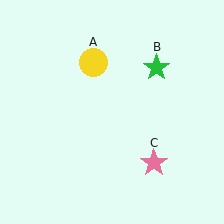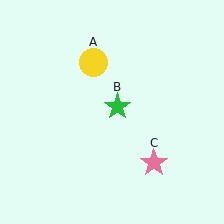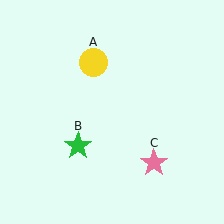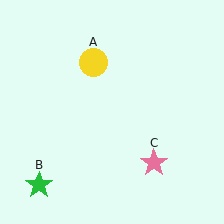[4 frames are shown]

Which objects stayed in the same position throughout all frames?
Yellow circle (object A) and pink star (object C) remained stationary.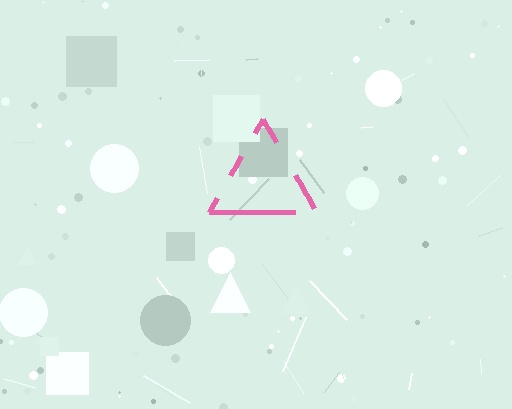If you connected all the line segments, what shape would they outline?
They would outline a triangle.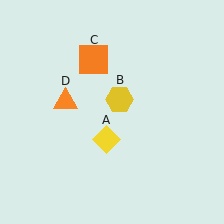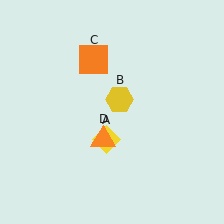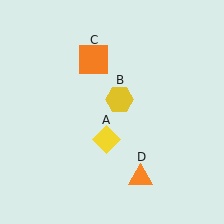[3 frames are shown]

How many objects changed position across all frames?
1 object changed position: orange triangle (object D).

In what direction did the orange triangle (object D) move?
The orange triangle (object D) moved down and to the right.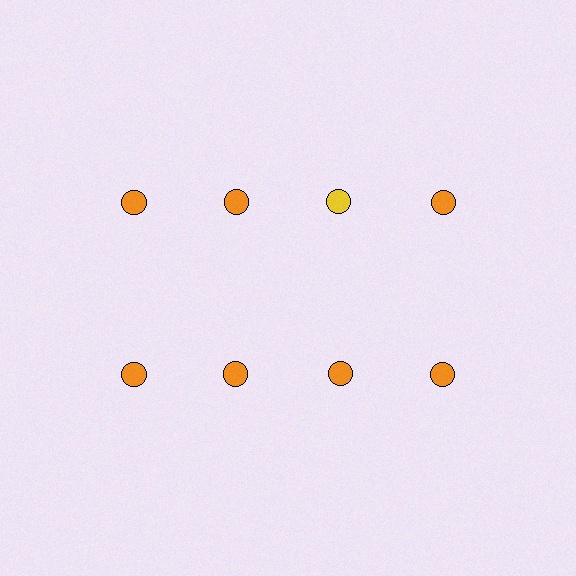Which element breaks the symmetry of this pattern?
The yellow circle in the top row, center column breaks the symmetry. All other shapes are orange circles.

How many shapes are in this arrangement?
There are 8 shapes arranged in a grid pattern.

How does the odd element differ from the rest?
It has a different color: yellow instead of orange.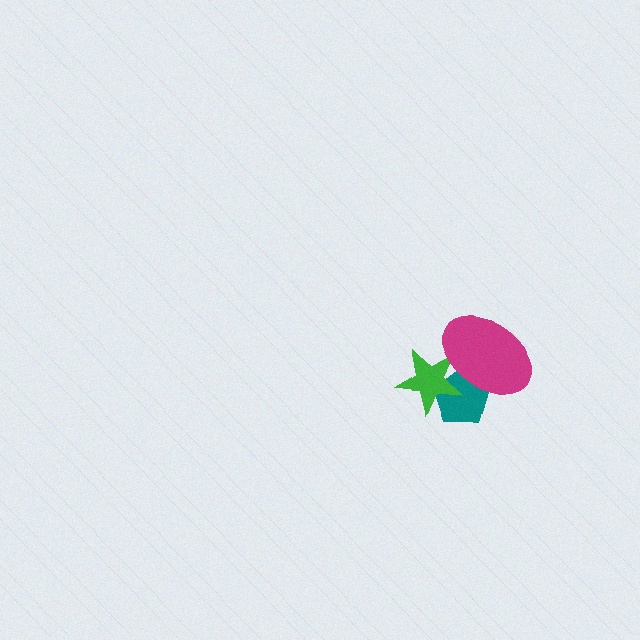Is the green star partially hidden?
Yes, it is partially covered by another shape.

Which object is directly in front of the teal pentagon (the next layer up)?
The green star is directly in front of the teal pentagon.